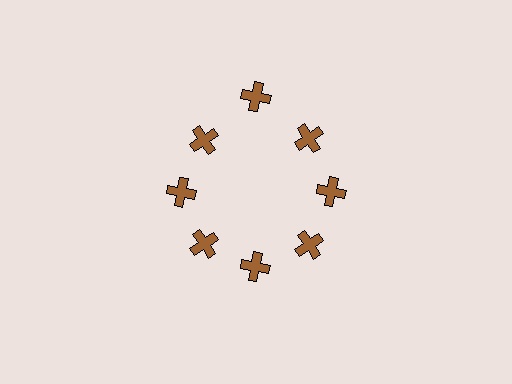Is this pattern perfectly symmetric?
No. The 8 brown crosses are arranged in a ring, but one element near the 12 o'clock position is pushed outward from the center, breaking the 8-fold rotational symmetry.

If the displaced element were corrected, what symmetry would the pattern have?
It would have 8-fold rotational symmetry — the pattern would map onto itself every 45 degrees.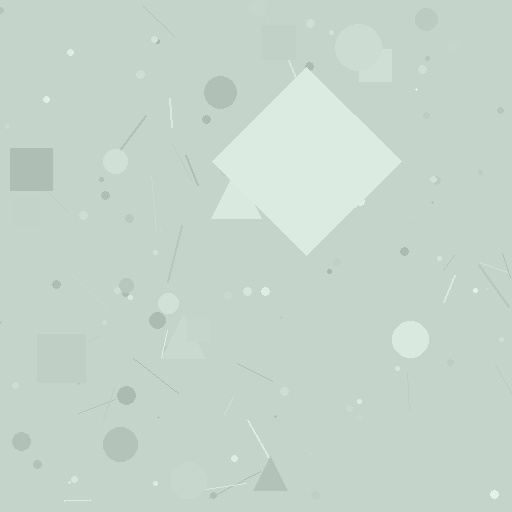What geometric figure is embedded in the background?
A diamond is embedded in the background.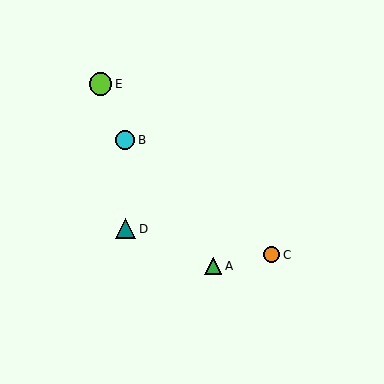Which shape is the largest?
The lime circle (labeled E) is the largest.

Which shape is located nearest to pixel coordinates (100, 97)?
The lime circle (labeled E) at (101, 84) is nearest to that location.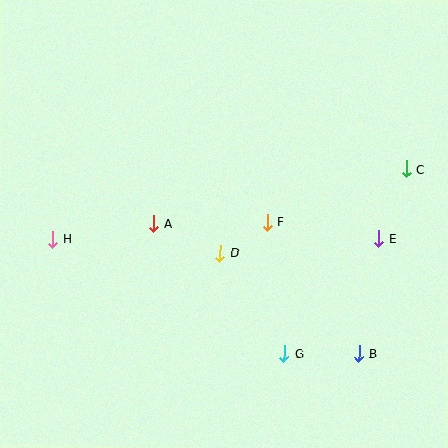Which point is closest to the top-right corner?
Point C is closest to the top-right corner.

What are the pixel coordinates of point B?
Point B is at (359, 353).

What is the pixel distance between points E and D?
The distance between E and D is 159 pixels.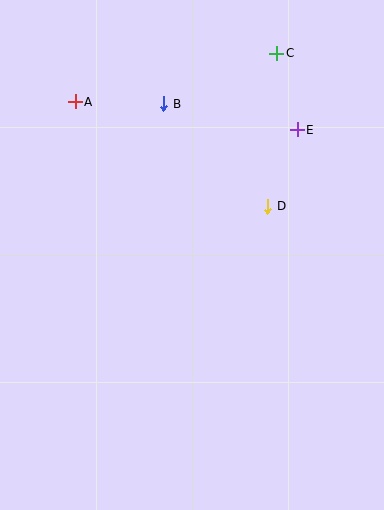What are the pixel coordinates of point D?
Point D is at (268, 206).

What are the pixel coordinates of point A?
Point A is at (75, 102).